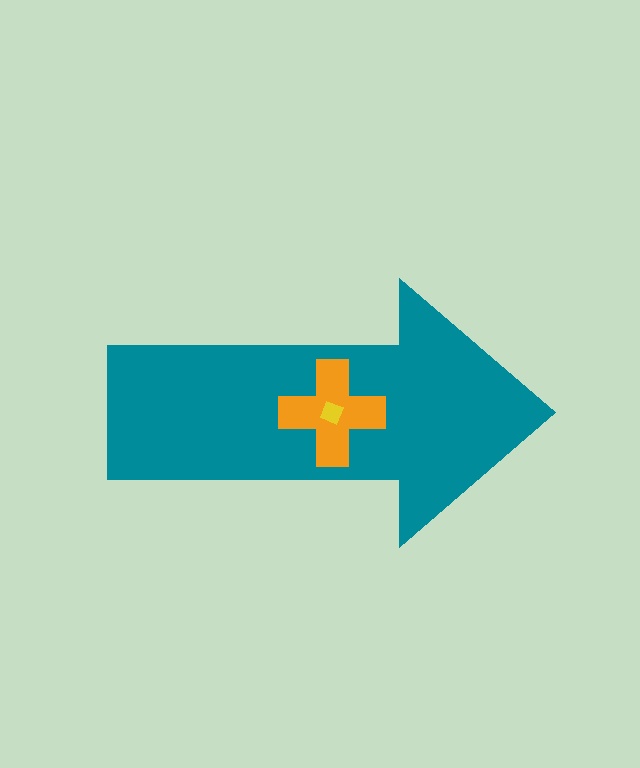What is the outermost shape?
The teal arrow.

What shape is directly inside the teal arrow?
The orange cross.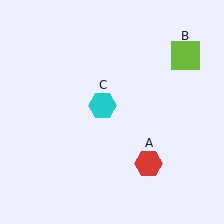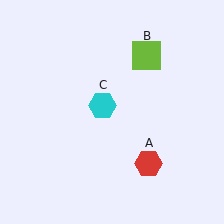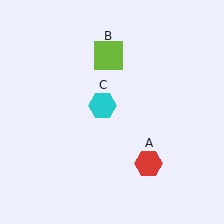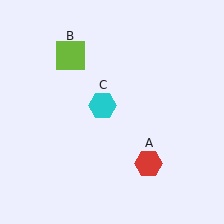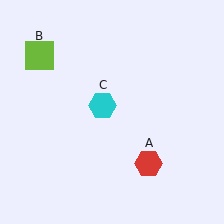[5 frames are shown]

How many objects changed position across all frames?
1 object changed position: lime square (object B).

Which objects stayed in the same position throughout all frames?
Red hexagon (object A) and cyan hexagon (object C) remained stationary.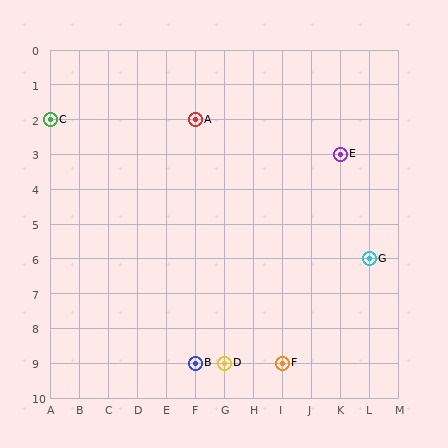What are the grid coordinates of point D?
Point D is at grid coordinates (G, 9).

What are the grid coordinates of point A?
Point A is at grid coordinates (F, 2).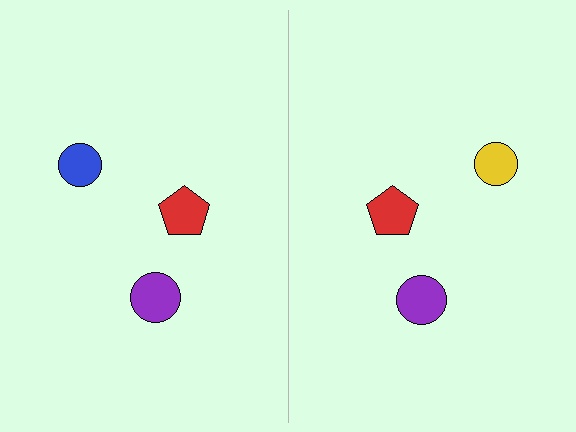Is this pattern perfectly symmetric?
No, the pattern is not perfectly symmetric. The yellow circle on the right side breaks the symmetry — its mirror counterpart is blue.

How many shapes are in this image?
There are 6 shapes in this image.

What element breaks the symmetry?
The yellow circle on the right side breaks the symmetry — its mirror counterpart is blue.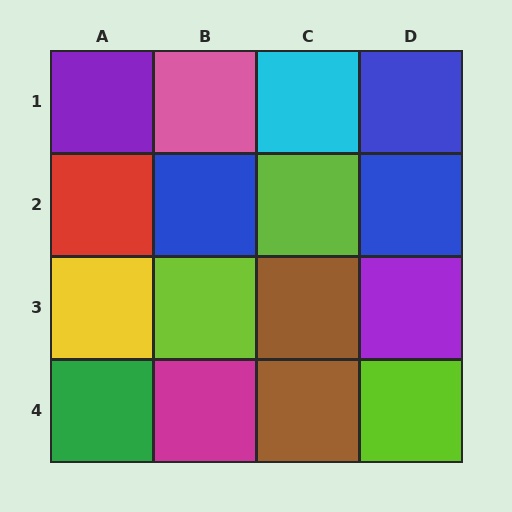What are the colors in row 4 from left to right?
Green, magenta, brown, lime.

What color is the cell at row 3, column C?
Brown.